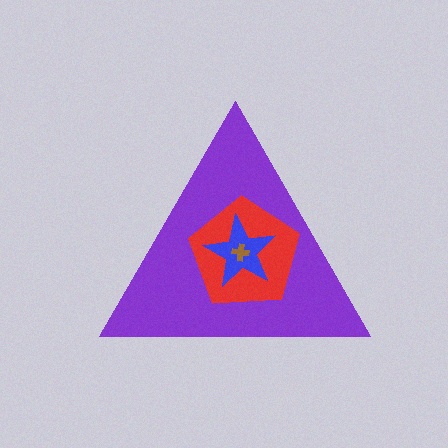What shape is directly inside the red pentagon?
The blue star.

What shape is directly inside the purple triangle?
The red pentagon.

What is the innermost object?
The brown cross.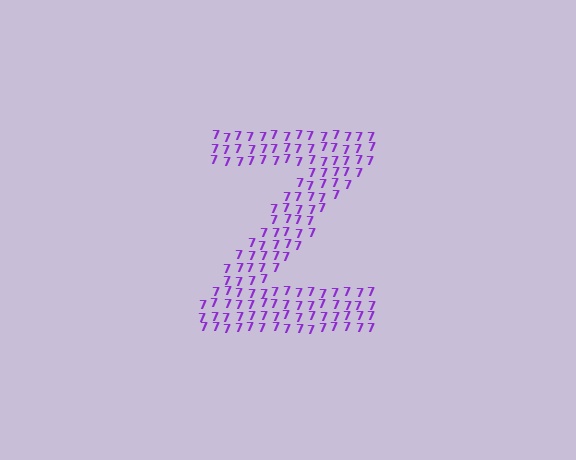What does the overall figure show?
The overall figure shows the letter Z.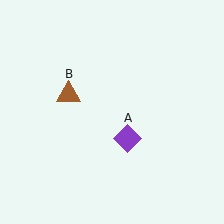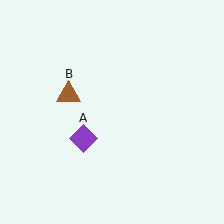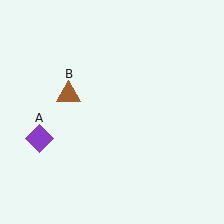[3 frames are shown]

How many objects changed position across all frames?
1 object changed position: purple diamond (object A).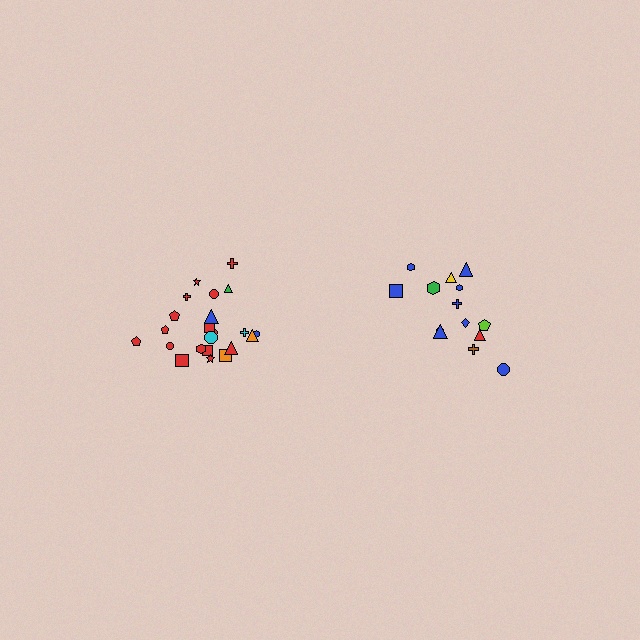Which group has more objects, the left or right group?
The left group.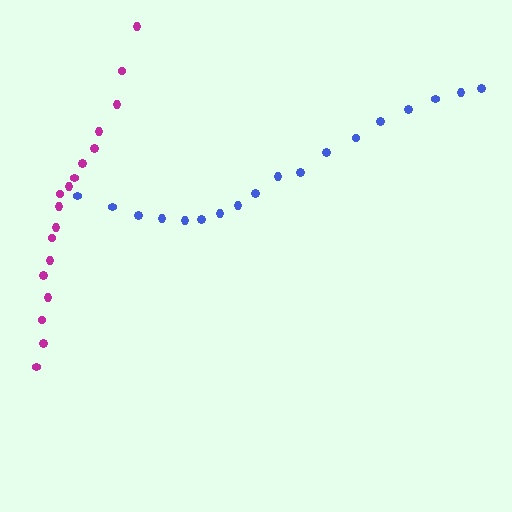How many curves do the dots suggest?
There are 2 distinct paths.